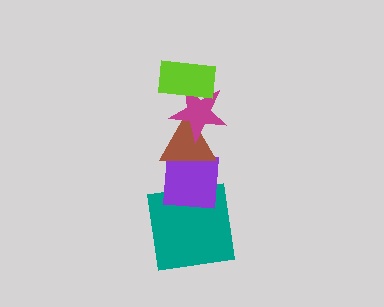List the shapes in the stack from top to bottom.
From top to bottom: the lime rectangle, the magenta star, the brown triangle, the purple square, the teal square.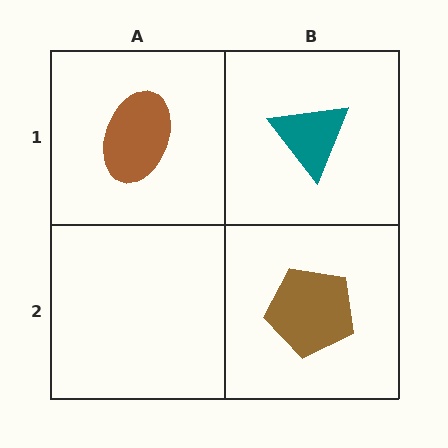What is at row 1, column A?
A brown ellipse.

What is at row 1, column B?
A teal triangle.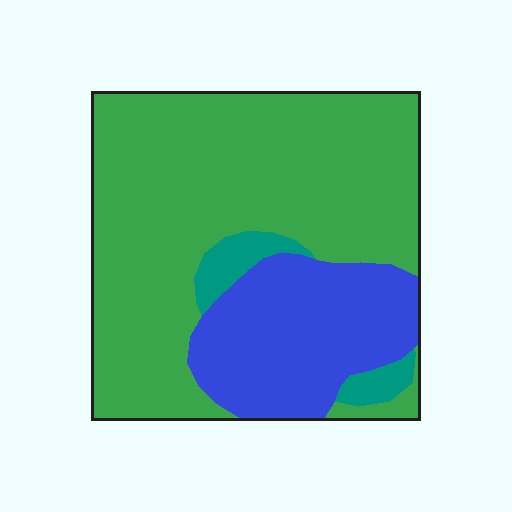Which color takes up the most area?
Green, at roughly 70%.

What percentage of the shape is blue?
Blue takes up about one quarter (1/4) of the shape.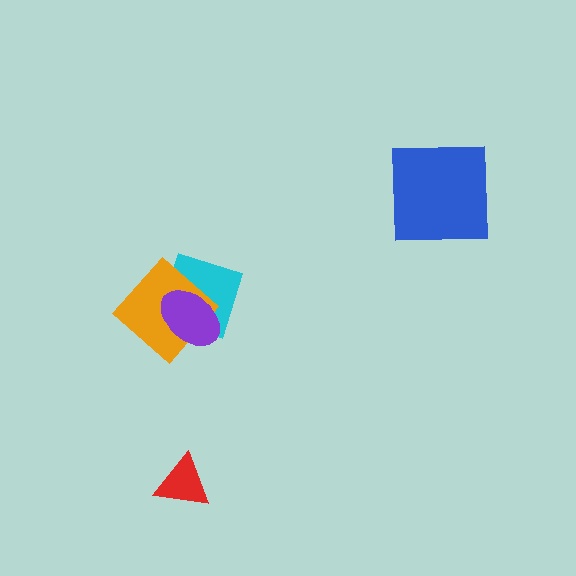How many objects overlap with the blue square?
0 objects overlap with the blue square.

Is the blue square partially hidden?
No, no other shape covers it.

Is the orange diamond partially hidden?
Yes, it is partially covered by another shape.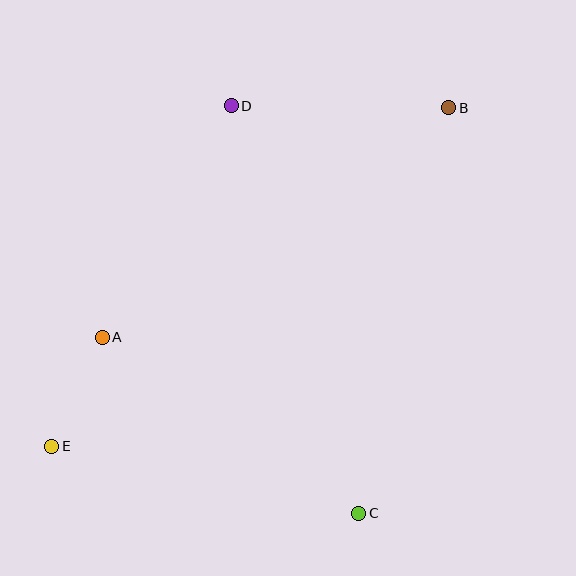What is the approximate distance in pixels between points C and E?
The distance between C and E is approximately 314 pixels.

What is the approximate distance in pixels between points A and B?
The distance between A and B is approximately 415 pixels.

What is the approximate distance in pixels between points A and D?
The distance between A and D is approximately 265 pixels.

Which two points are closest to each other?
Points A and E are closest to each other.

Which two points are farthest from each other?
Points B and E are farthest from each other.